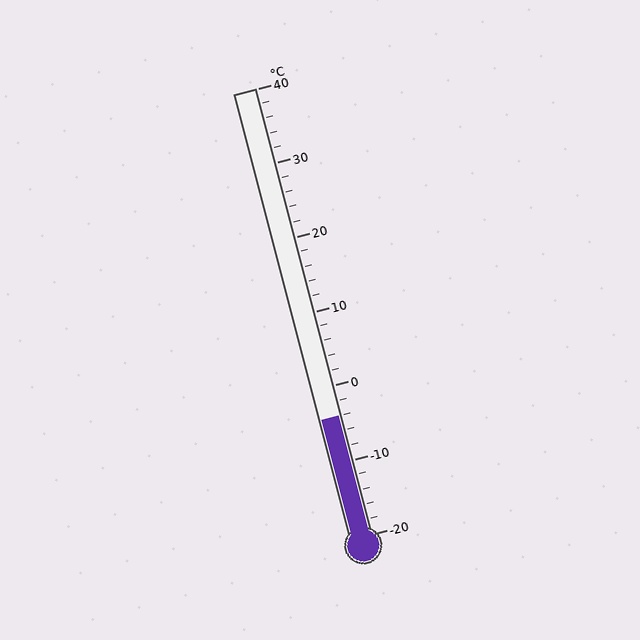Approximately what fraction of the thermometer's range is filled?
The thermometer is filled to approximately 25% of its range.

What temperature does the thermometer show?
The thermometer shows approximately -4°C.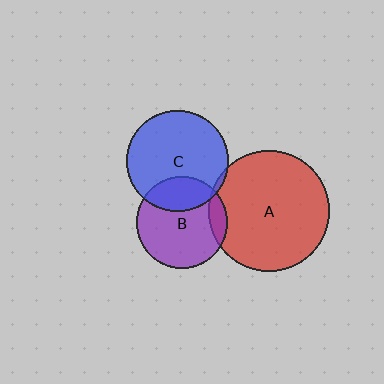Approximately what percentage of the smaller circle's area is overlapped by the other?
Approximately 10%.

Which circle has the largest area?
Circle A (red).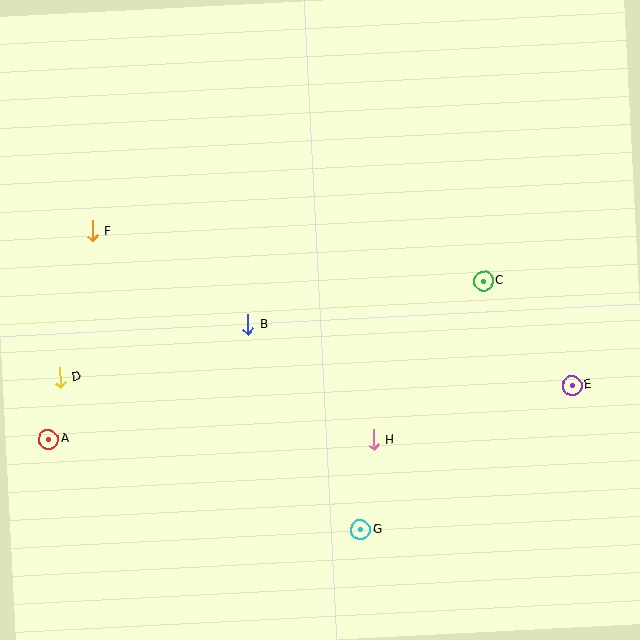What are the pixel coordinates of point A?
Point A is at (48, 439).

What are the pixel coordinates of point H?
Point H is at (373, 440).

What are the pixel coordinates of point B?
Point B is at (248, 324).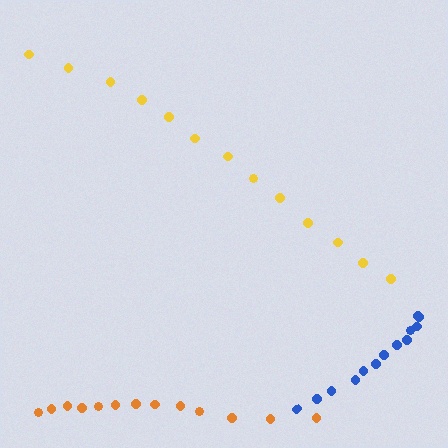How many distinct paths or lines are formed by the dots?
There are 3 distinct paths.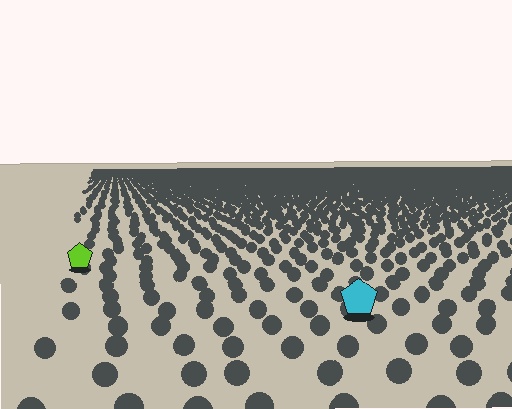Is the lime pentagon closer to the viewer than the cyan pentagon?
No. The cyan pentagon is closer — you can tell from the texture gradient: the ground texture is coarser near it.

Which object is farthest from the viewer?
The lime pentagon is farthest from the viewer. It appears smaller and the ground texture around it is denser.